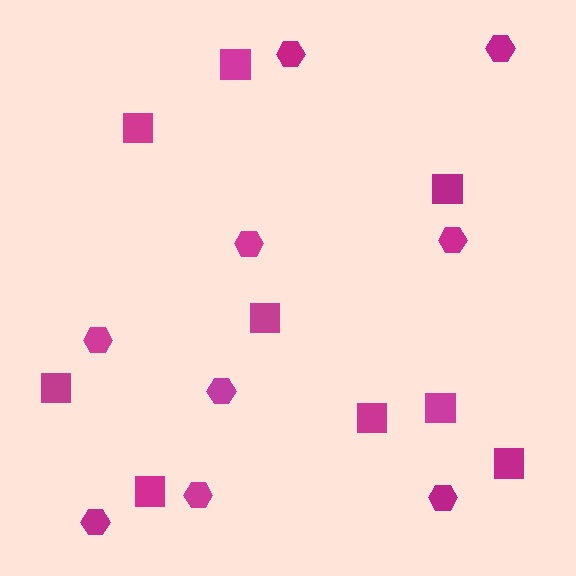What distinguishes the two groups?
There are 2 groups: one group of hexagons (9) and one group of squares (9).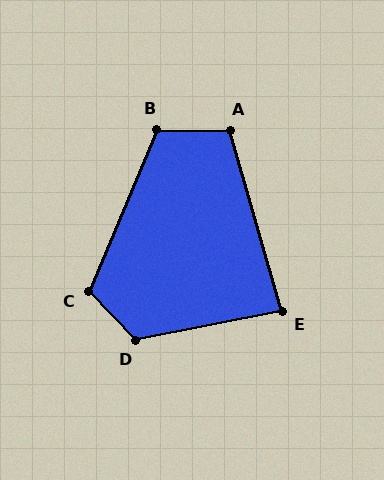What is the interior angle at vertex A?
Approximately 107 degrees (obtuse).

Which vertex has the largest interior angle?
D, at approximately 122 degrees.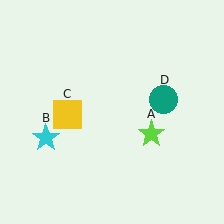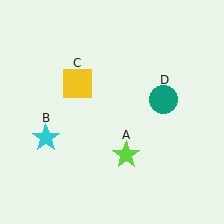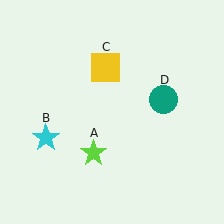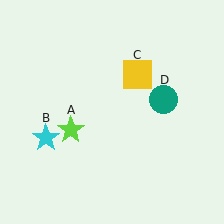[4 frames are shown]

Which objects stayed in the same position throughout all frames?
Cyan star (object B) and teal circle (object D) remained stationary.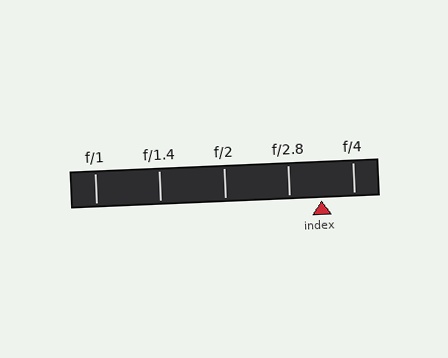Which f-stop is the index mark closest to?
The index mark is closest to f/2.8.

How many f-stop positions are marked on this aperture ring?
There are 5 f-stop positions marked.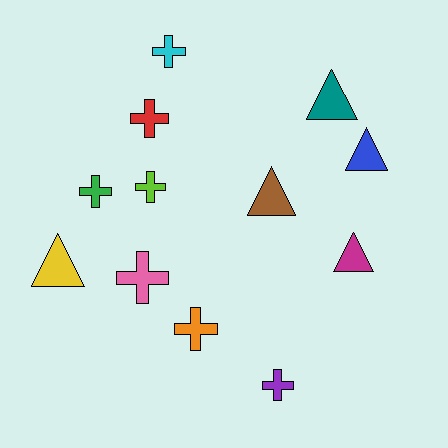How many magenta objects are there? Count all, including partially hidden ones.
There is 1 magenta object.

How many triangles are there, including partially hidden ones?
There are 5 triangles.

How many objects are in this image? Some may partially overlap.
There are 12 objects.